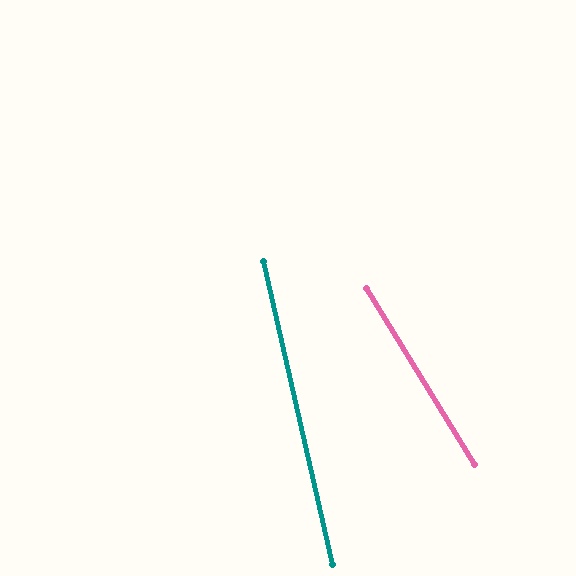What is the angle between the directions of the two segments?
Approximately 19 degrees.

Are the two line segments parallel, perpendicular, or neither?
Neither parallel nor perpendicular — they differ by about 19°.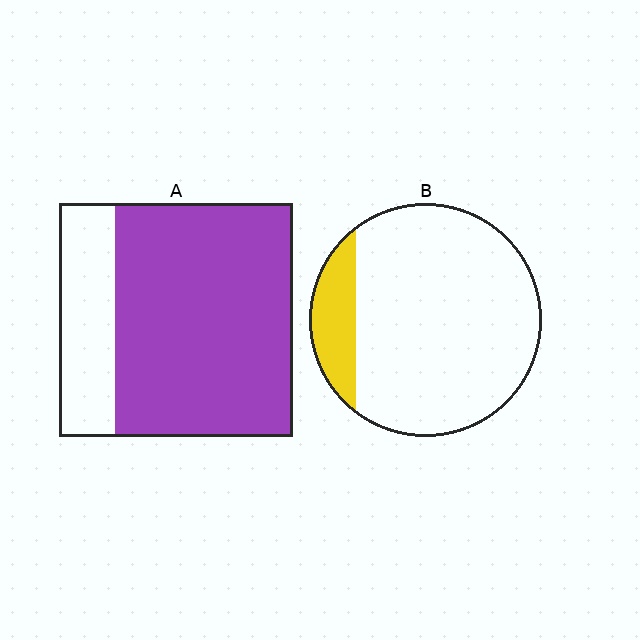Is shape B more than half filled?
No.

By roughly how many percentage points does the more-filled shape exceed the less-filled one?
By roughly 60 percentage points (A over B).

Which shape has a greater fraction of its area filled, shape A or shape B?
Shape A.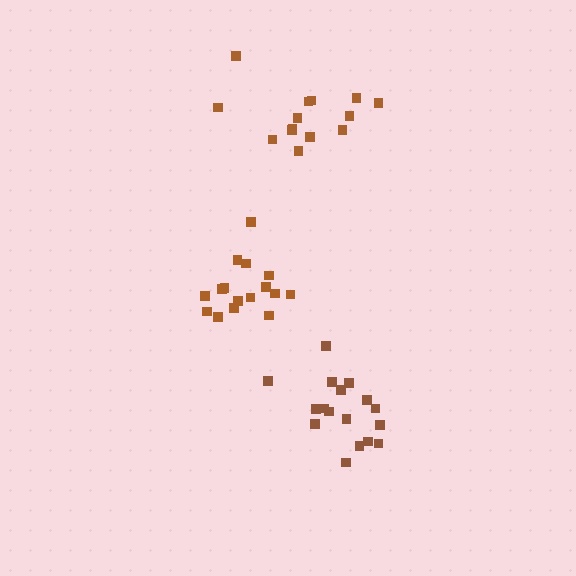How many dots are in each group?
Group 1: 17 dots, Group 2: 14 dots, Group 3: 16 dots (47 total).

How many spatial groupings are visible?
There are 3 spatial groupings.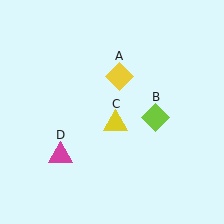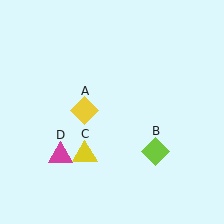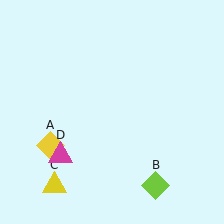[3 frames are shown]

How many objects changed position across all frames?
3 objects changed position: yellow diamond (object A), lime diamond (object B), yellow triangle (object C).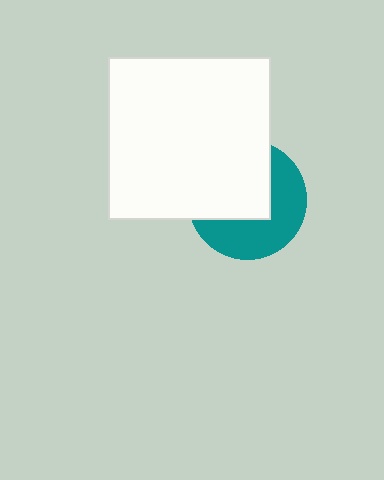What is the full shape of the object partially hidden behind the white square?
The partially hidden object is a teal circle.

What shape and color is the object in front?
The object in front is a white square.